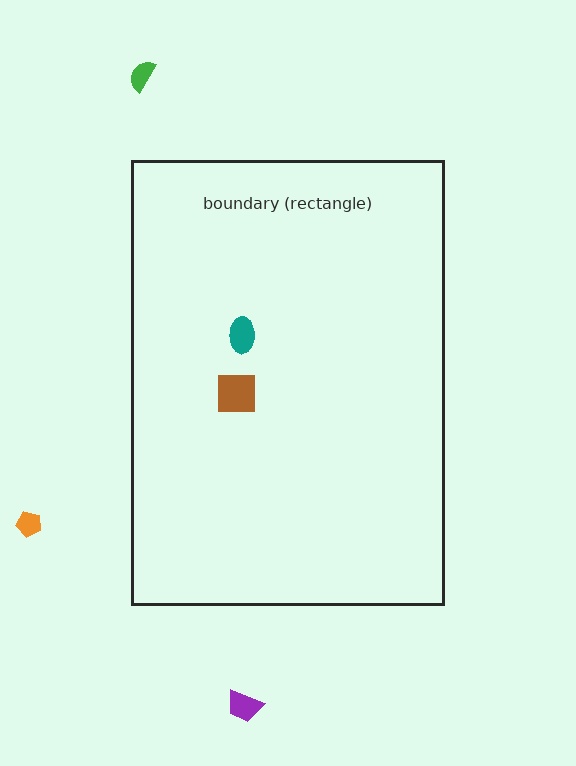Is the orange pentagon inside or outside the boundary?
Outside.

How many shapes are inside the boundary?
2 inside, 3 outside.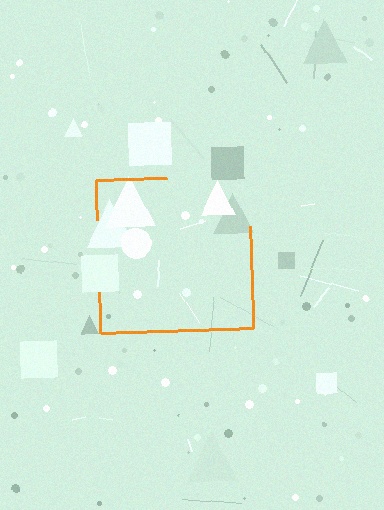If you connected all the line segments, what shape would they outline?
They would outline a square.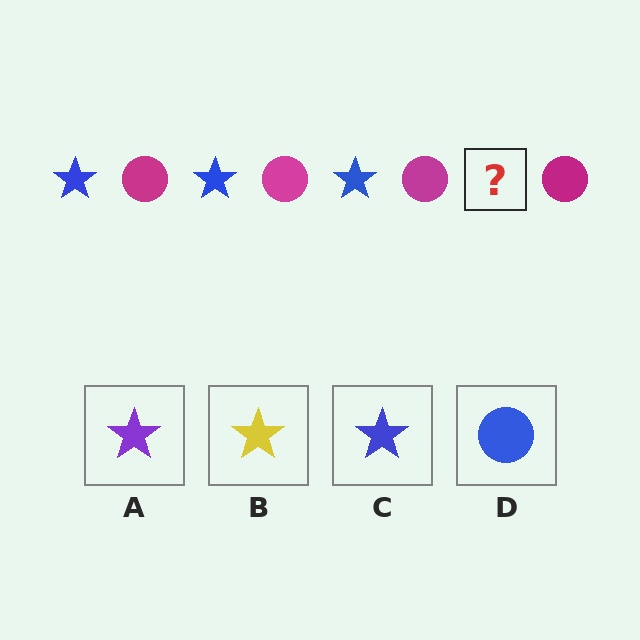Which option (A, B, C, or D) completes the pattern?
C.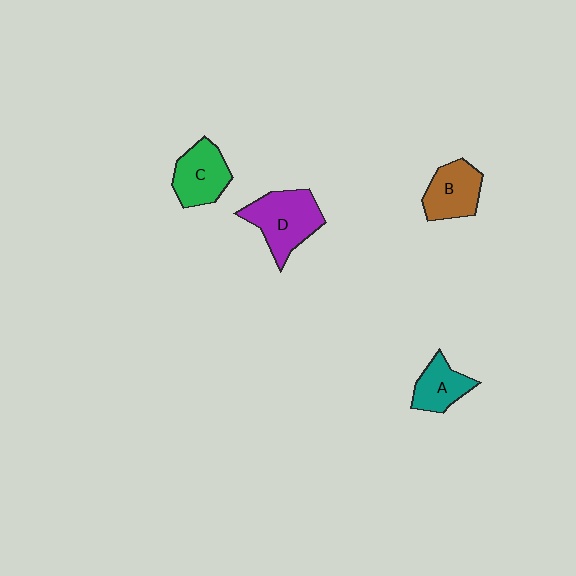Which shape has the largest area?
Shape D (purple).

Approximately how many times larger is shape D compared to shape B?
Approximately 1.3 times.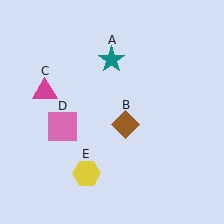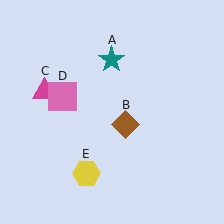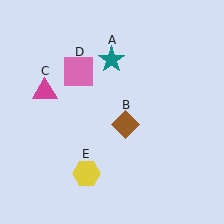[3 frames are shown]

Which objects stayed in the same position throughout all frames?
Teal star (object A) and brown diamond (object B) and magenta triangle (object C) and yellow hexagon (object E) remained stationary.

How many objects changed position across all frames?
1 object changed position: pink square (object D).